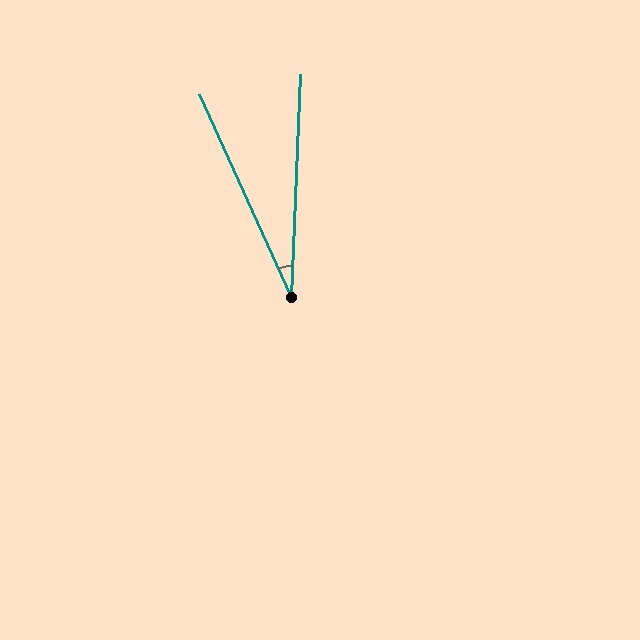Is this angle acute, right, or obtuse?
It is acute.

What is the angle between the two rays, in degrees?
Approximately 27 degrees.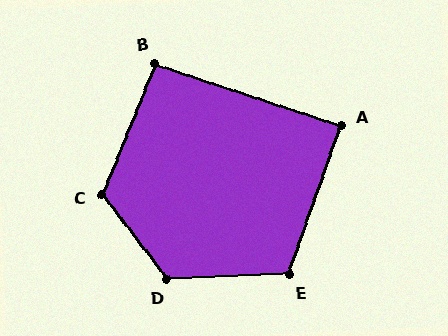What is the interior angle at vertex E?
Approximately 111 degrees (obtuse).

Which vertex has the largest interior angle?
D, at approximately 125 degrees.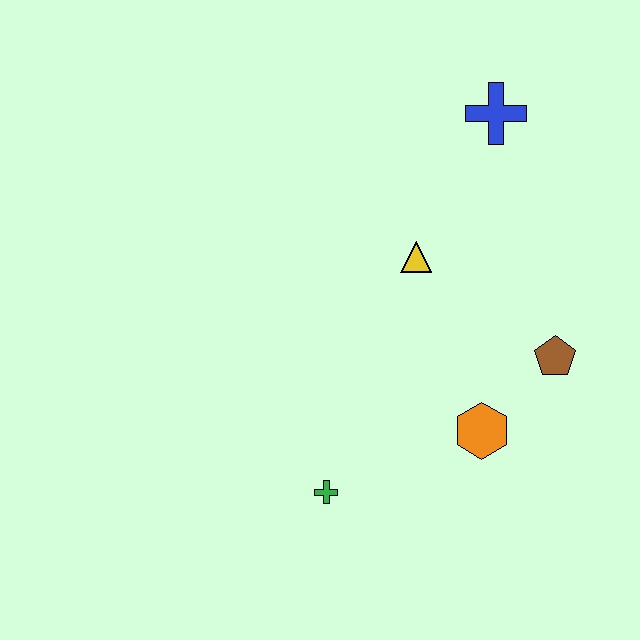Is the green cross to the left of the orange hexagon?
Yes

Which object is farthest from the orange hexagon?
The blue cross is farthest from the orange hexagon.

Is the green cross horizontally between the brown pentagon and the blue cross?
No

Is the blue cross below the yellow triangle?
No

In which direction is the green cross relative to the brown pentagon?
The green cross is to the left of the brown pentagon.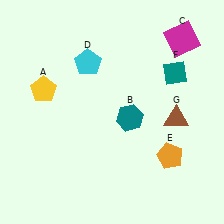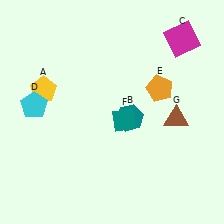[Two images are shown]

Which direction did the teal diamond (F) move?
The teal diamond (F) moved left.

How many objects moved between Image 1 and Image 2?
3 objects moved between the two images.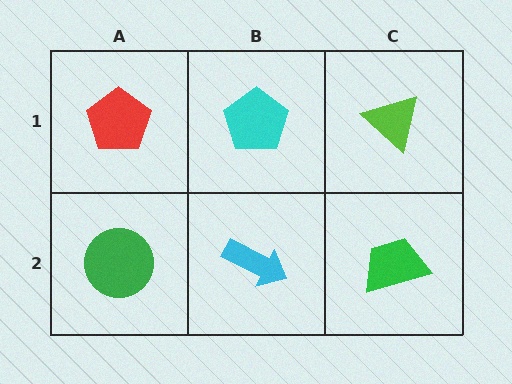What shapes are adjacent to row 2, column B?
A cyan pentagon (row 1, column B), a green circle (row 2, column A), a green trapezoid (row 2, column C).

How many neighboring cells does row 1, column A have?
2.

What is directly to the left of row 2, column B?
A green circle.